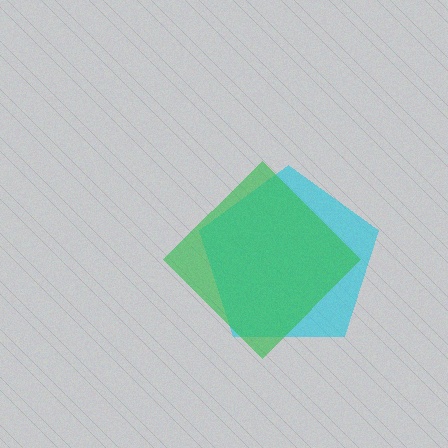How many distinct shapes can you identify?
There are 2 distinct shapes: a cyan pentagon, a green diamond.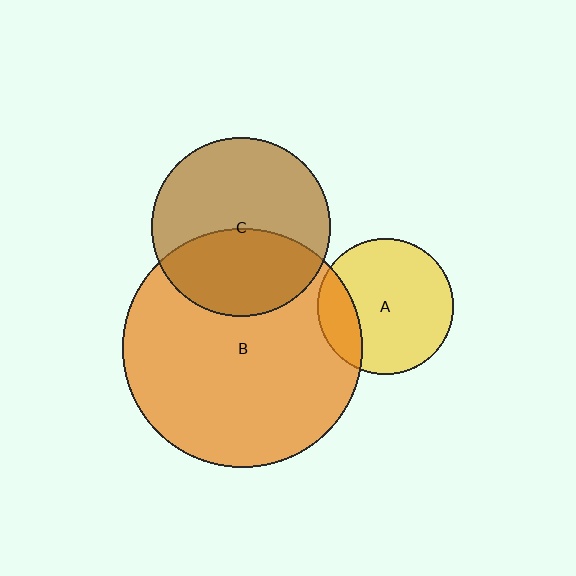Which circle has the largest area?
Circle B (orange).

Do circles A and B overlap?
Yes.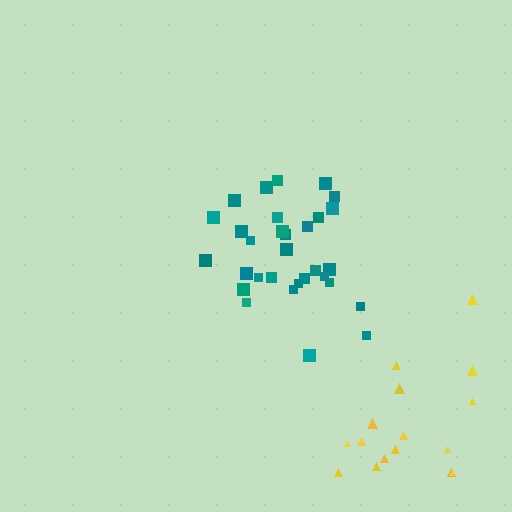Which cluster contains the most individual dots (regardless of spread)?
Teal (31).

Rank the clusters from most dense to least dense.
teal, yellow.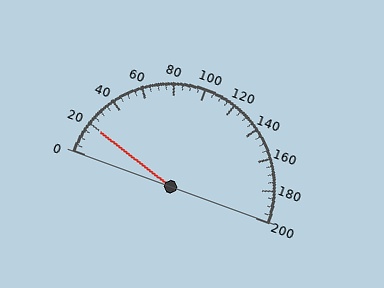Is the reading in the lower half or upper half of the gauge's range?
The reading is in the lower half of the range (0 to 200).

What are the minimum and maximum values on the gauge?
The gauge ranges from 0 to 200.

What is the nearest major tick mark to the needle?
The nearest major tick mark is 20.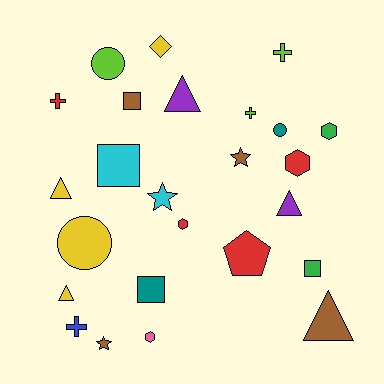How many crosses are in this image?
There are 4 crosses.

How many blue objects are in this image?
There is 1 blue object.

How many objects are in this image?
There are 25 objects.